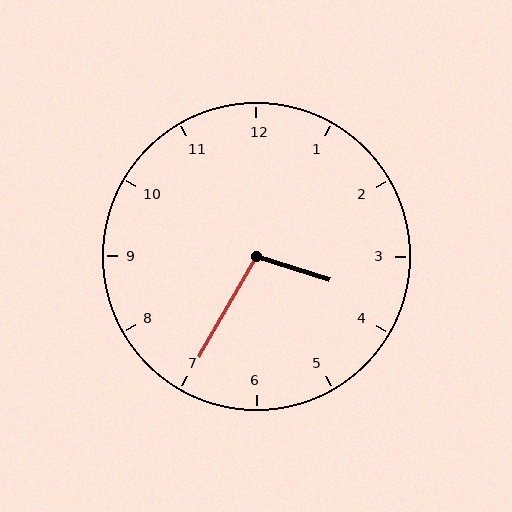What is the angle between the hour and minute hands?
Approximately 102 degrees.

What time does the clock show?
3:35.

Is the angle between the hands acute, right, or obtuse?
It is obtuse.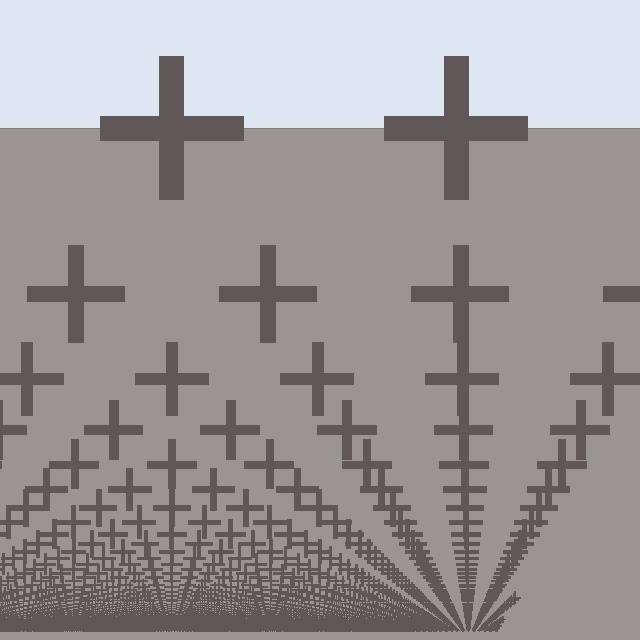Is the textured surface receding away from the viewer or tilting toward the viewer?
The surface appears to tilt toward the viewer. Texture elements get larger and sparser toward the top.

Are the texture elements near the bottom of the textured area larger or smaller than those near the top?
Smaller. The gradient is inverted — elements near the bottom are smaller and denser.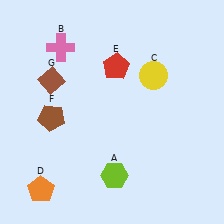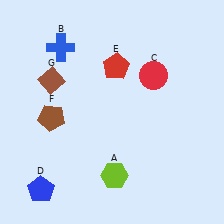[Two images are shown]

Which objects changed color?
B changed from pink to blue. C changed from yellow to red. D changed from orange to blue.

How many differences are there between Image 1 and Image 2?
There are 3 differences between the two images.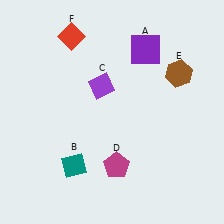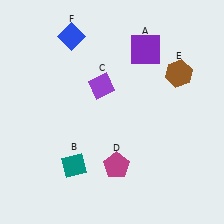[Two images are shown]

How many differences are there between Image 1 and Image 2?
There is 1 difference between the two images.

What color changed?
The diamond (F) changed from red in Image 1 to blue in Image 2.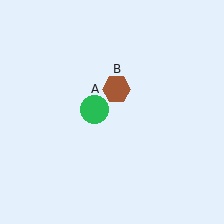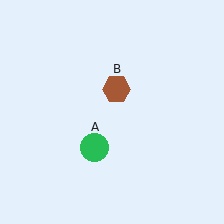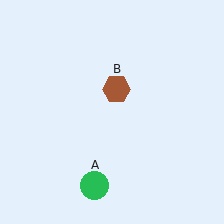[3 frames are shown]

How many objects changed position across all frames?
1 object changed position: green circle (object A).